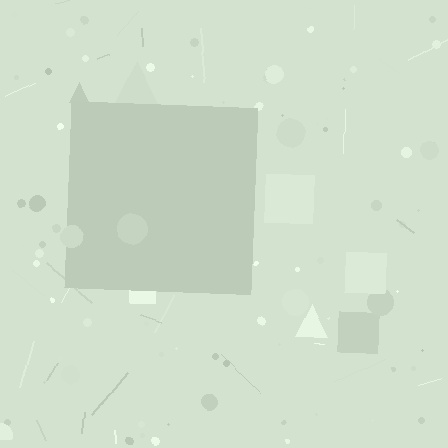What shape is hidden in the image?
A square is hidden in the image.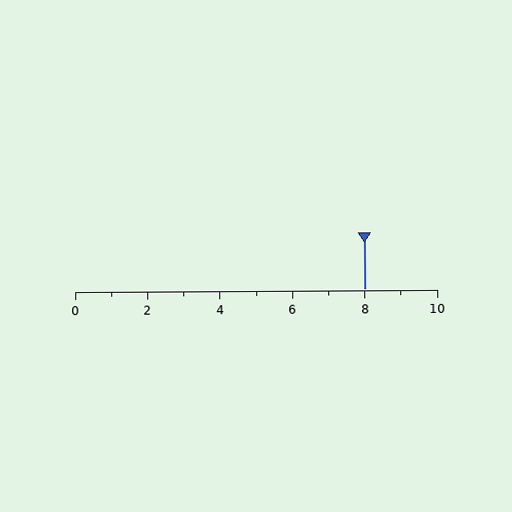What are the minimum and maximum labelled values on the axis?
The axis runs from 0 to 10.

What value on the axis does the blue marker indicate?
The marker indicates approximately 8.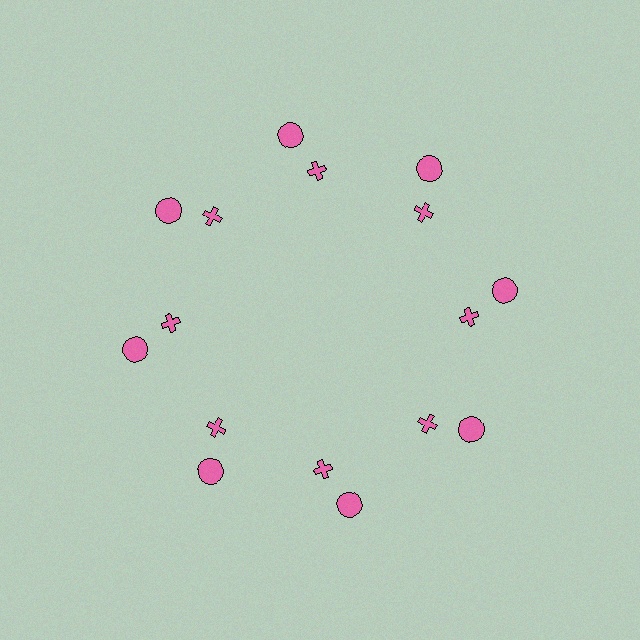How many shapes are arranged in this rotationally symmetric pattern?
There are 16 shapes, arranged in 8 groups of 2.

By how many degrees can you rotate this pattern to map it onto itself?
The pattern maps onto itself every 45 degrees of rotation.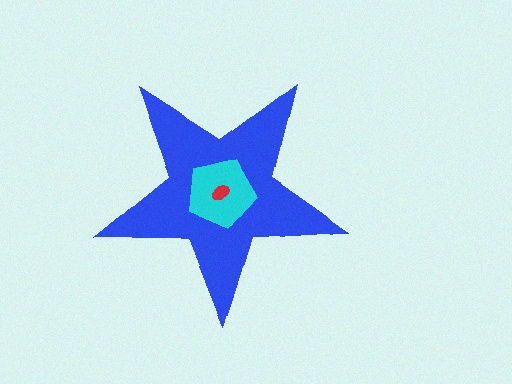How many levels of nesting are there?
3.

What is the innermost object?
The red ellipse.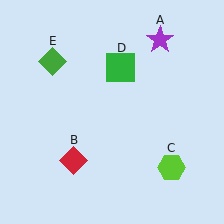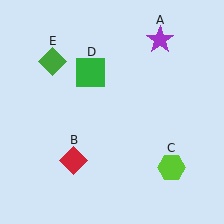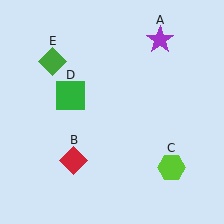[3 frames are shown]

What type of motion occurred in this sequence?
The green square (object D) rotated counterclockwise around the center of the scene.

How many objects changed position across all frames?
1 object changed position: green square (object D).